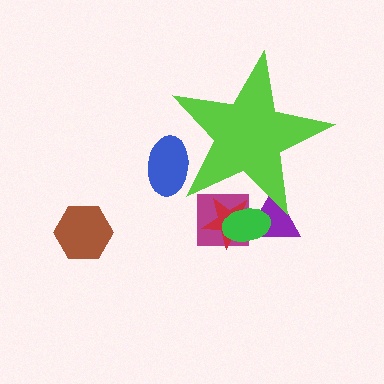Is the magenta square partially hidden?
Yes, the magenta square is partially hidden behind the lime star.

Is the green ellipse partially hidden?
Yes, the green ellipse is partially hidden behind the lime star.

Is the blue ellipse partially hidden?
Yes, the blue ellipse is partially hidden behind the lime star.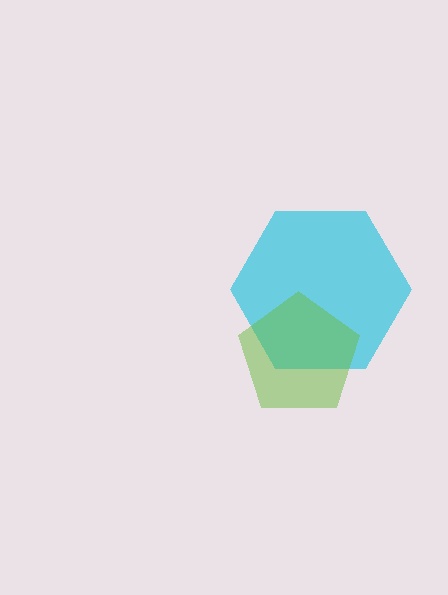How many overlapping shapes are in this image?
There are 2 overlapping shapes in the image.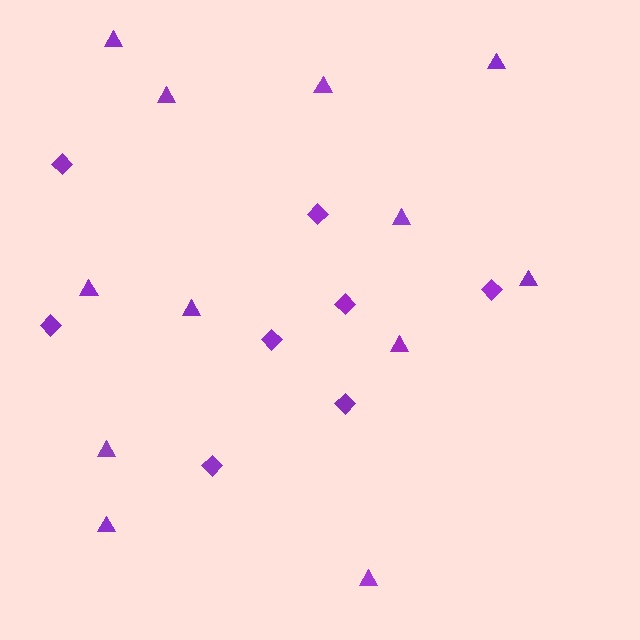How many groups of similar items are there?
There are 2 groups: one group of diamonds (8) and one group of triangles (12).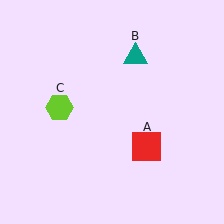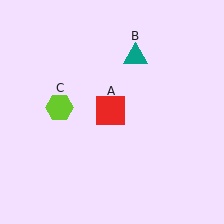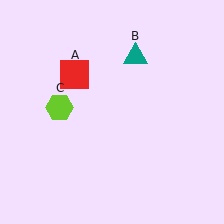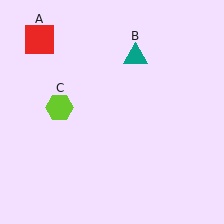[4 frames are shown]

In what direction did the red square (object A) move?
The red square (object A) moved up and to the left.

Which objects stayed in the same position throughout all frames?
Teal triangle (object B) and lime hexagon (object C) remained stationary.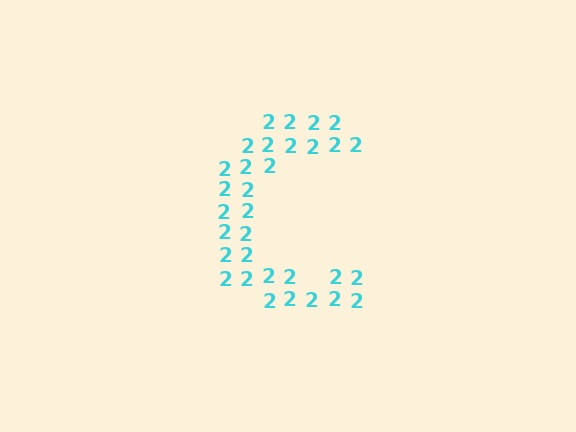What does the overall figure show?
The overall figure shows the letter C.